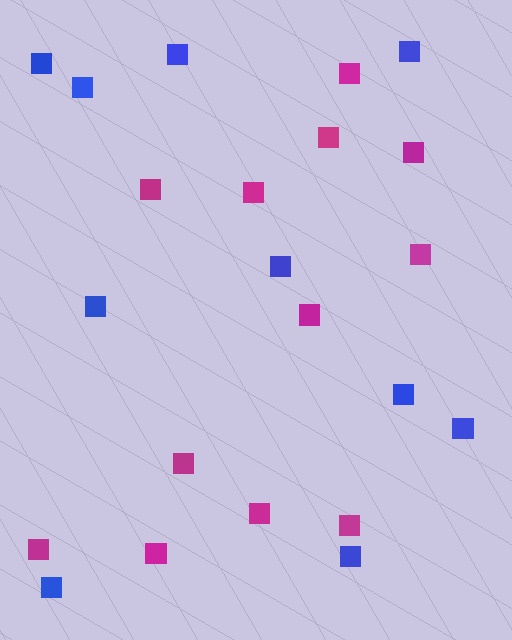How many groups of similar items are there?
There are 2 groups: one group of blue squares (10) and one group of magenta squares (12).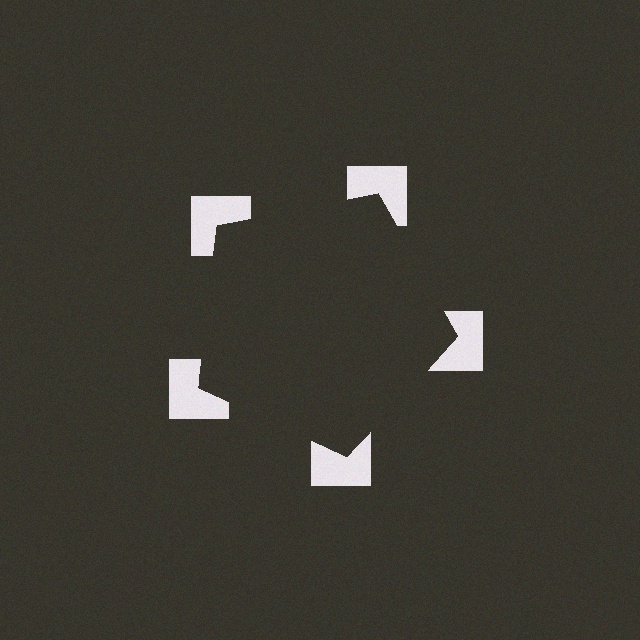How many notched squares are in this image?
There are 5 — one at each vertex of the illusory pentagon.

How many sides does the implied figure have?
5 sides.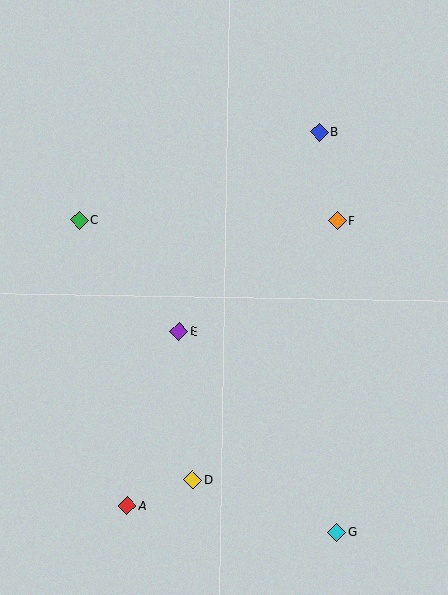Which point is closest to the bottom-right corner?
Point G is closest to the bottom-right corner.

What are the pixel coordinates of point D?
Point D is at (192, 480).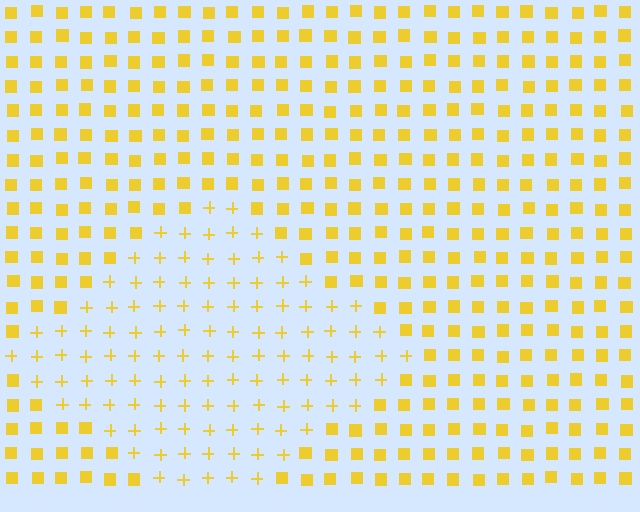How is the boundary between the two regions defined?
The boundary is defined by a change in element shape: plus signs inside vs. squares outside. All elements share the same color and spacing.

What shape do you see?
I see a diamond.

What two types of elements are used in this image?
The image uses plus signs inside the diamond region and squares outside it.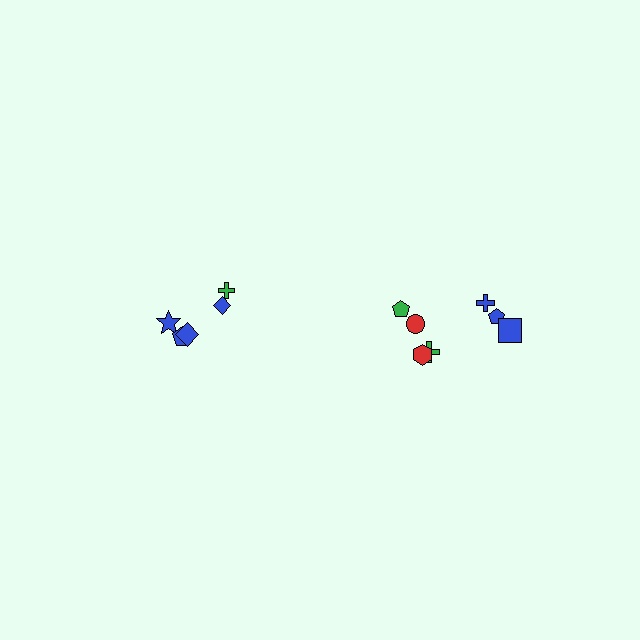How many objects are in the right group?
There are 7 objects.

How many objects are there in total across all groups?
There are 12 objects.